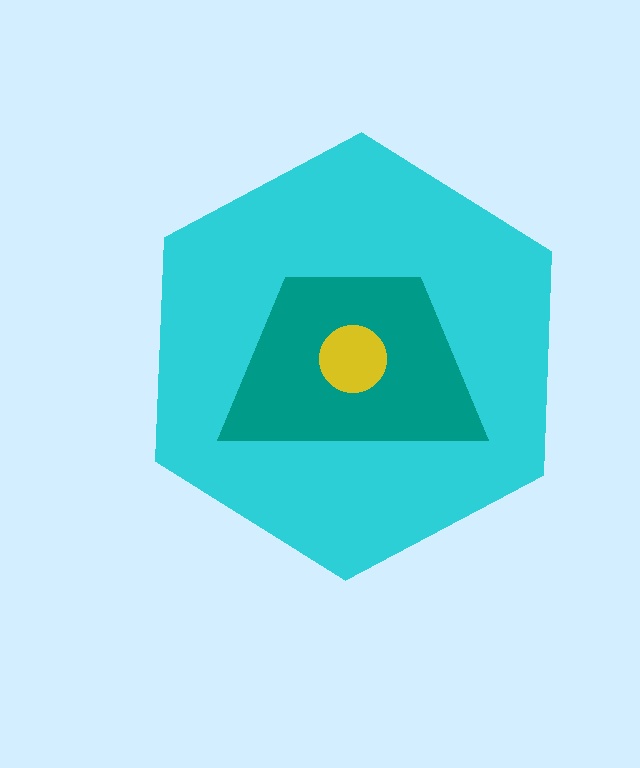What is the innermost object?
The yellow circle.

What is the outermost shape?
The cyan hexagon.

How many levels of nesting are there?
3.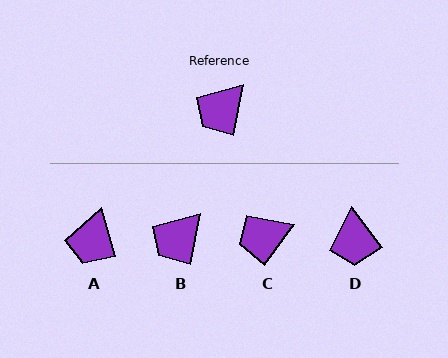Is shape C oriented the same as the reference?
No, it is off by about 25 degrees.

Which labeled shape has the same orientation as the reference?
B.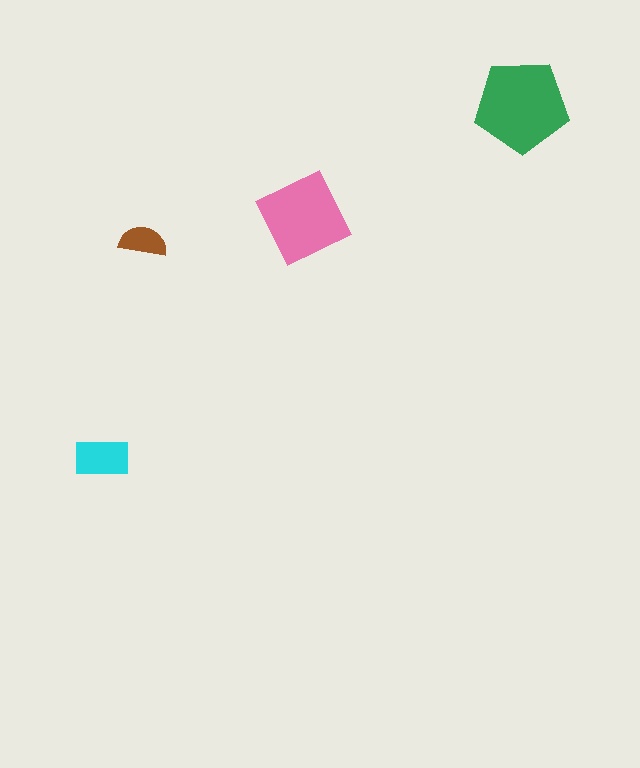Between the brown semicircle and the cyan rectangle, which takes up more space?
The cyan rectangle.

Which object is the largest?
The green pentagon.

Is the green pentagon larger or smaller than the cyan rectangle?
Larger.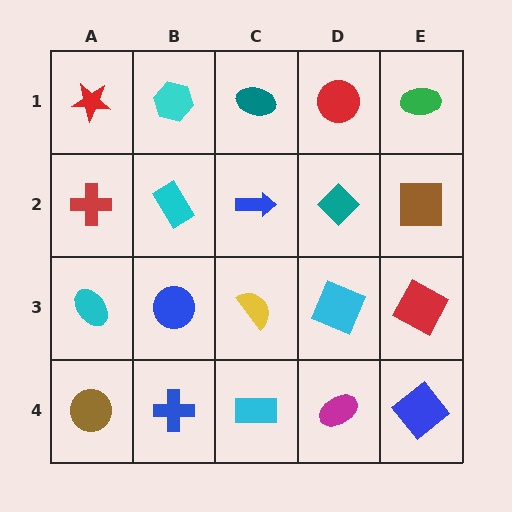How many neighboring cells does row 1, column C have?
3.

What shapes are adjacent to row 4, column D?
A cyan square (row 3, column D), a cyan rectangle (row 4, column C), a blue diamond (row 4, column E).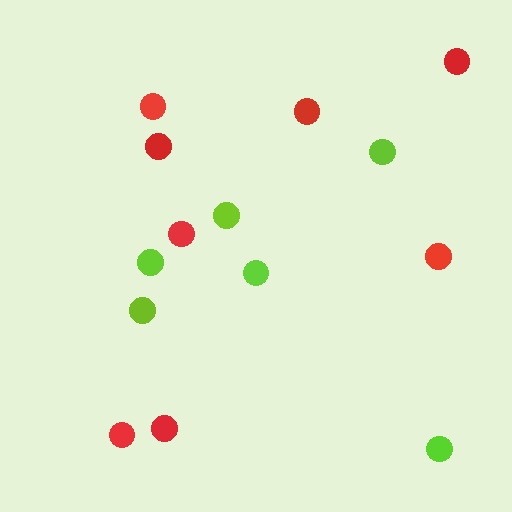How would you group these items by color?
There are 2 groups: one group of red circles (8) and one group of lime circles (6).